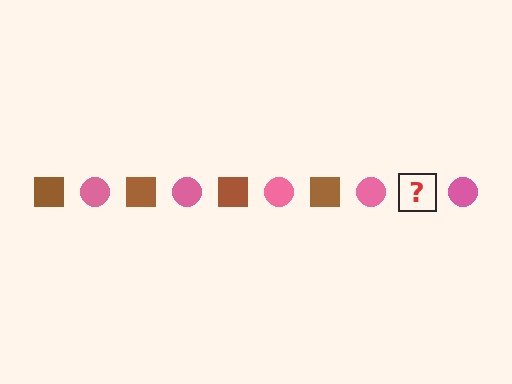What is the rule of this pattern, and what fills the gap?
The rule is that the pattern alternates between brown square and pink circle. The gap should be filled with a brown square.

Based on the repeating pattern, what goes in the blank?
The blank should be a brown square.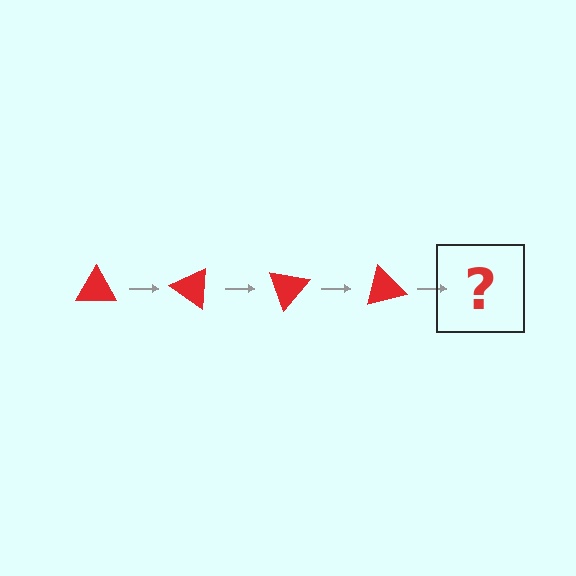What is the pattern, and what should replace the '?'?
The pattern is that the triangle rotates 35 degrees each step. The '?' should be a red triangle rotated 140 degrees.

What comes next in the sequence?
The next element should be a red triangle rotated 140 degrees.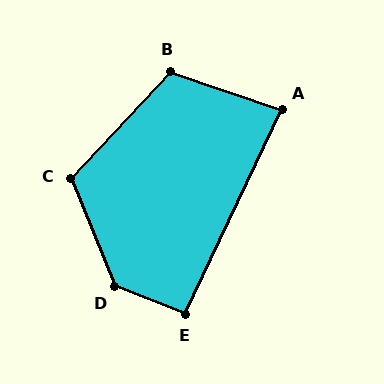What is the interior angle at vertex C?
Approximately 115 degrees (obtuse).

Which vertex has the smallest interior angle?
A, at approximately 83 degrees.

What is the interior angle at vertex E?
Approximately 94 degrees (approximately right).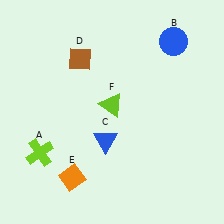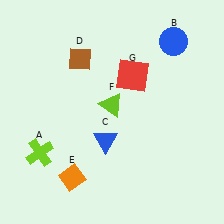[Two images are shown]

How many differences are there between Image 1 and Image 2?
There is 1 difference between the two images.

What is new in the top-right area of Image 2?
A red square (G) was added in the top-right area of Image 2.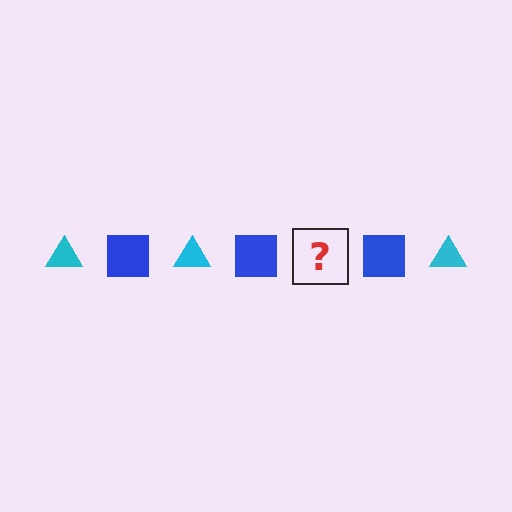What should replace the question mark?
The question mark should be replaced with a cyan triangle.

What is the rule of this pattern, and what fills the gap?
The rule is that the pattern alternates between cyan triangle and blue square. The gap should be filled with a cyan triangle.